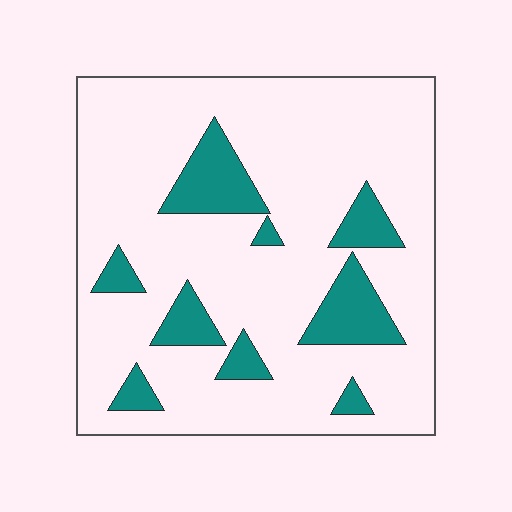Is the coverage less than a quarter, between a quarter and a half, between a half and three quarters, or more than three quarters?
Less than a quarter.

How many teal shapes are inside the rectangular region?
9.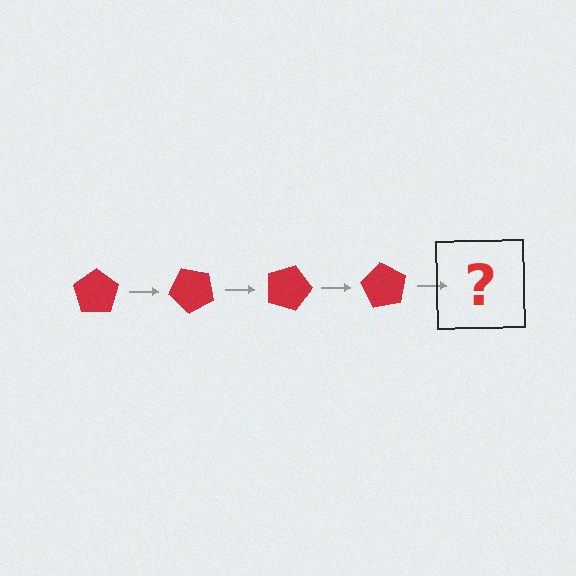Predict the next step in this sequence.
The next step is a red pentagon rotated 180 degrees.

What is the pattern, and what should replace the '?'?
The pattern is that the pentagon rotates 45 degrees each step. The '?' should be a red pentagon rotated 180 degrees.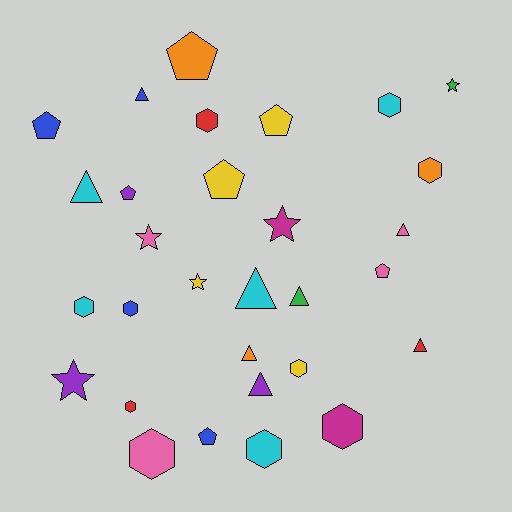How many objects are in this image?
There are 30 objects.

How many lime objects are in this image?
There are no lime objects.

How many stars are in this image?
There are 5 stars.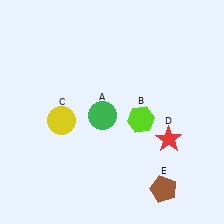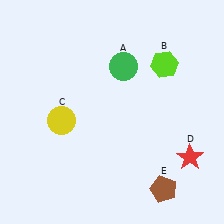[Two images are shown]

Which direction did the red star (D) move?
The red star (D) moved right.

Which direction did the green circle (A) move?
The green circle (A) moved up.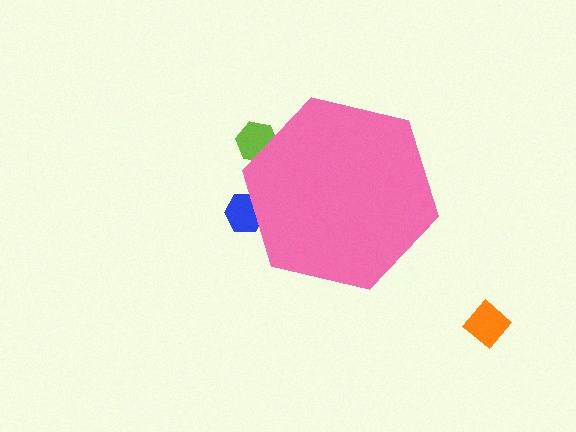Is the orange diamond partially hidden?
No, the orange diamond is fully visible.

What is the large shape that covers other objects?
A pink hexagon.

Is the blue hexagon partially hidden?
Yes, the blue hexagon is partially hidden behind the pink hexagon.